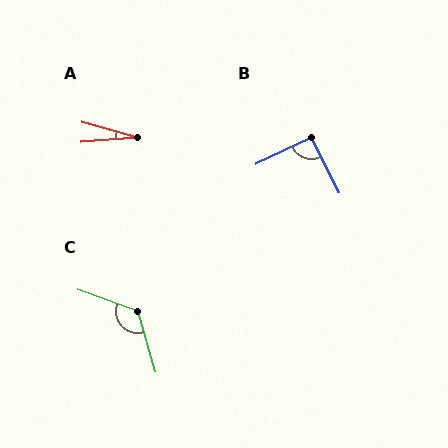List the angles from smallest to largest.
A (20°), B (91°), C (126°).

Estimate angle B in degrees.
Approximately 91 degrees.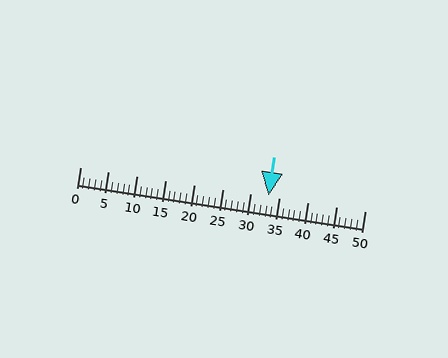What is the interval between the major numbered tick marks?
The major tick marks are spaced 5 units apart.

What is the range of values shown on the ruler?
The ruler shows values from 0 to 50.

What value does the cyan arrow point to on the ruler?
The cyan arrow points to approximately 33.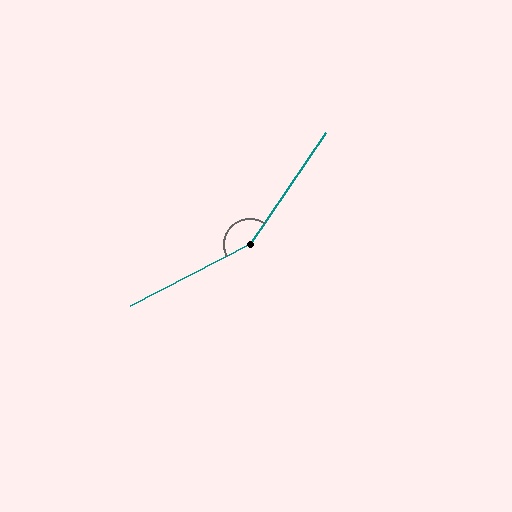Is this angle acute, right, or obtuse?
It is obtuse.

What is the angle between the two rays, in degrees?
Approximately 152 degrees.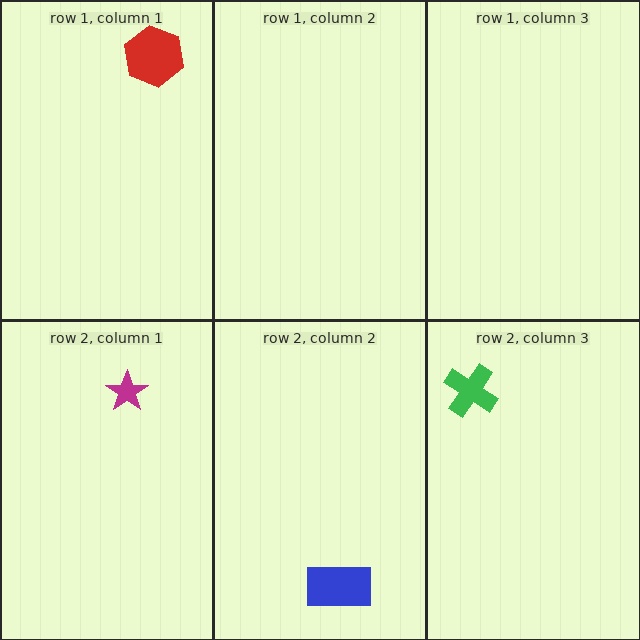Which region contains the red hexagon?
The row 1, column 1 region.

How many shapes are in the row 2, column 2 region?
1.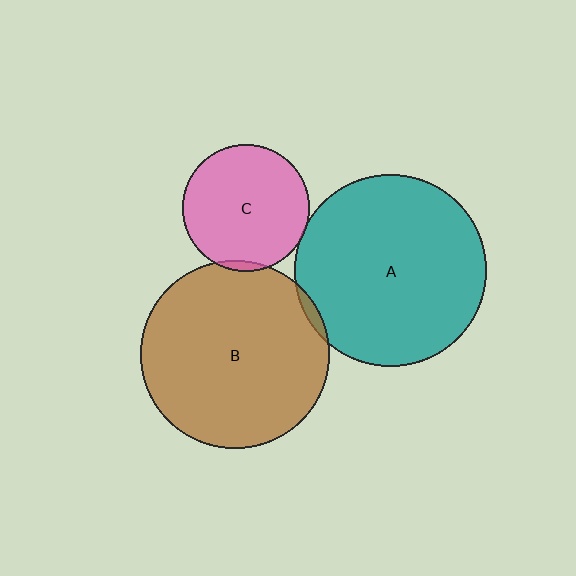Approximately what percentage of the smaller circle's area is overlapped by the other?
Approximately 5%.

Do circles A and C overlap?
Yes.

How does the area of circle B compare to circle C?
Approximately 2.2 times.